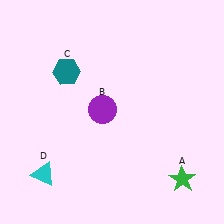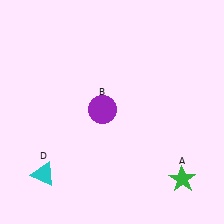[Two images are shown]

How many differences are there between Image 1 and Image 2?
There is 1 difference between the two images.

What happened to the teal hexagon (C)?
The teal hexagon (C) was removed in Image 2. It was in the top-left area of Image 1.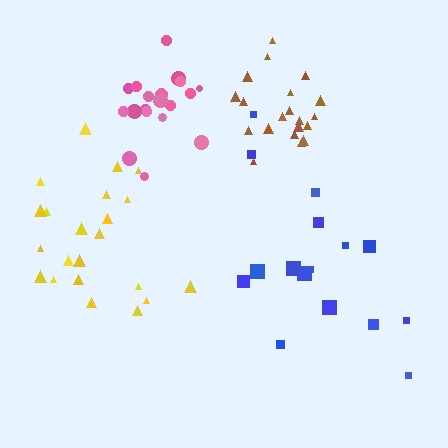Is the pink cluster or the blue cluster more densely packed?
Pink.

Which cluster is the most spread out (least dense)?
Blue.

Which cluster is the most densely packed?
Brown.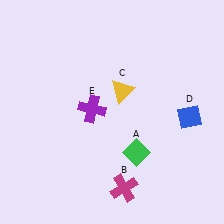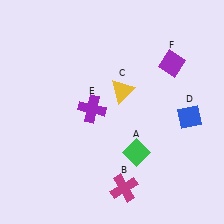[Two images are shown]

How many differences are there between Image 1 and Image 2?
There is 1 difference between the two images.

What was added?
A purple diamond (F) was added in Image 2.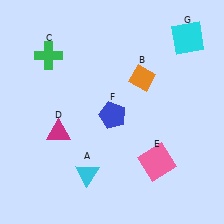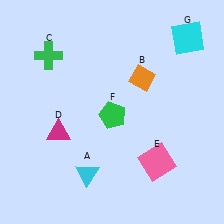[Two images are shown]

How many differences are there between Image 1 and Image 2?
There is 1 difference between the two images.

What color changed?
The pentagon (F) changed from blue in Image 1 to green in Image 2.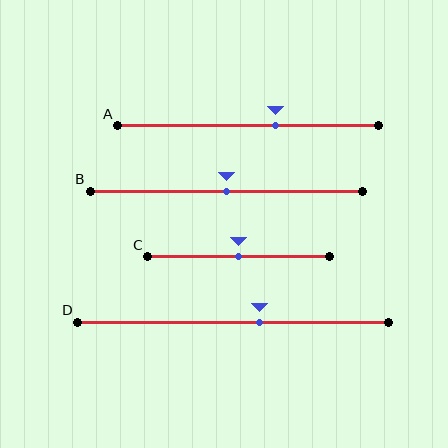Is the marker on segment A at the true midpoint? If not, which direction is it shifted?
No, the marker on segment A is shifted to the right by about 11% of the segment length.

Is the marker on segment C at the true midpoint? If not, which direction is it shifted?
Yes, the marker on segment C is at the true midpoint.